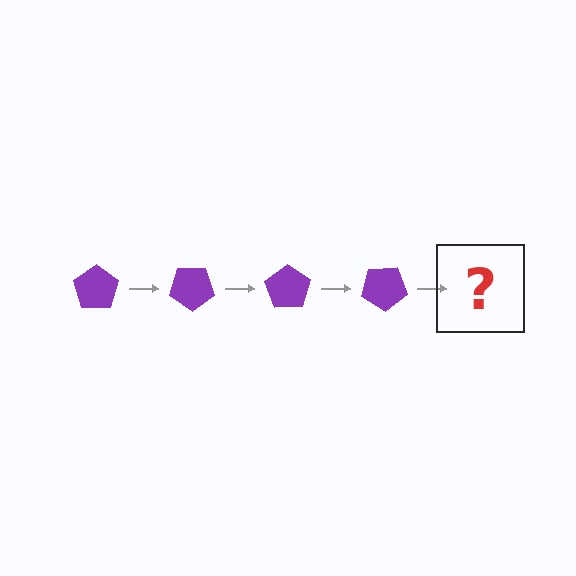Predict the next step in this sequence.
The next step is a purple pentagon rotated 140 degrees.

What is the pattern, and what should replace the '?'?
The pattern is that the pentagon rotates 35 degrees each step. The '?' should be a purple pentagon rotated 140 degrees.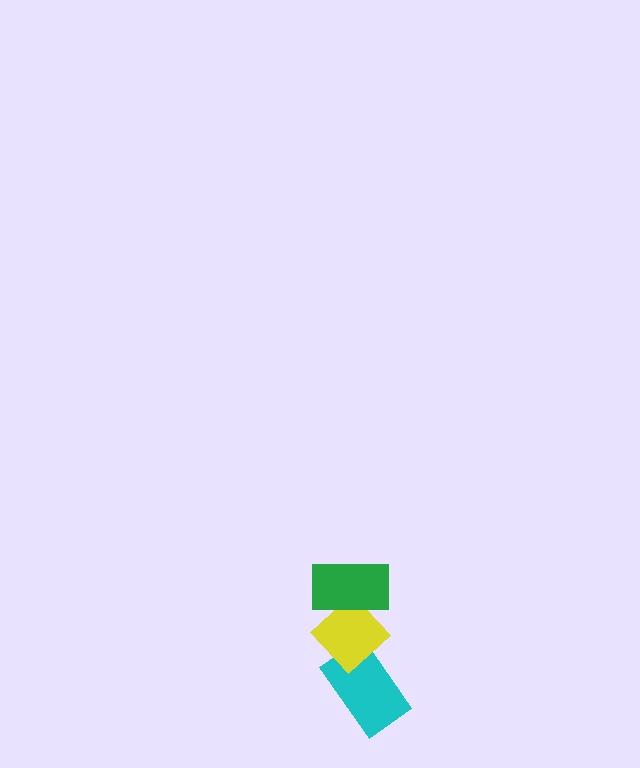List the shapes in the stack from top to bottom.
From top to bottom: the green rectangle, the yellow diamond, the cyan rectangle.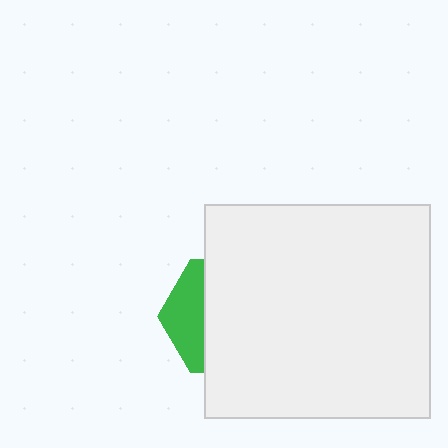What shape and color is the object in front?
The object in front is a white rectangle.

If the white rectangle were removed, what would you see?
You would see the complete green hexagon.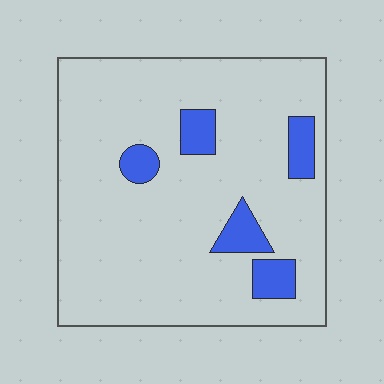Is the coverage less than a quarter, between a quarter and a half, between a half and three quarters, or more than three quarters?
Less than a quarter.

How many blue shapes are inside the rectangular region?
5.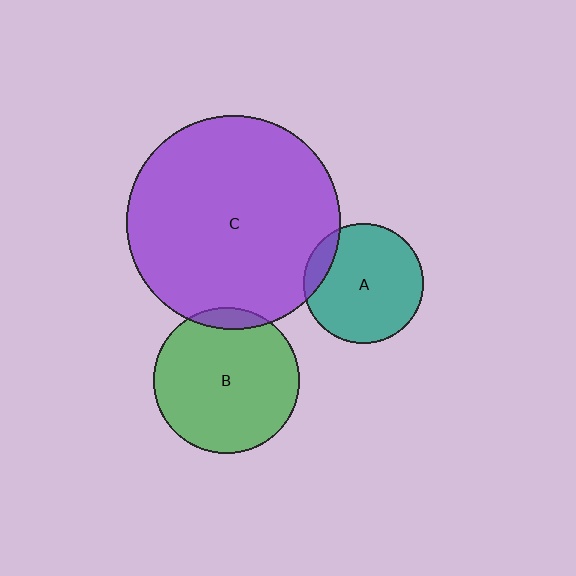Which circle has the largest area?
Circle C (purple).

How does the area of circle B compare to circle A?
Approximately 1.5 times.